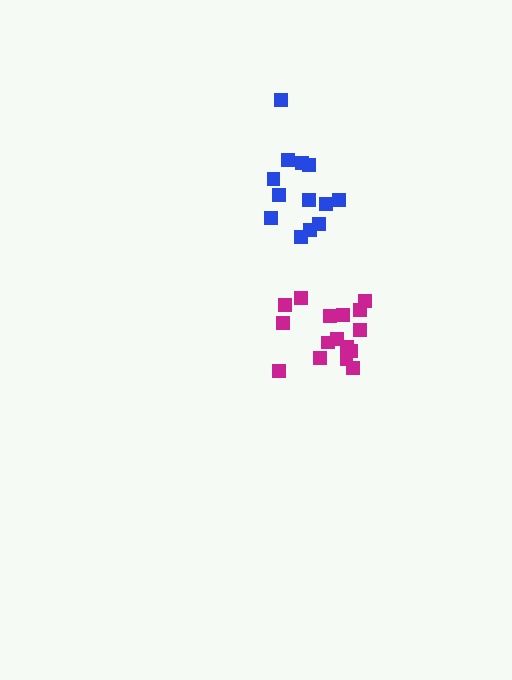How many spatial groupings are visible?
There are 2 spatial groupings.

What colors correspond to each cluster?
The clusters are colored: blue, magenta.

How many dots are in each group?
Group 1: 13 dots, Group 2: 16 dots (29 total).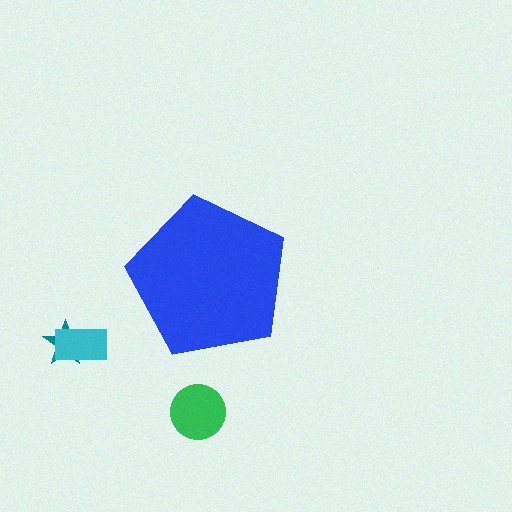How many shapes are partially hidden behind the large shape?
0 shapes are partially hidden.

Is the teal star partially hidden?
No, the teal star is fully visible.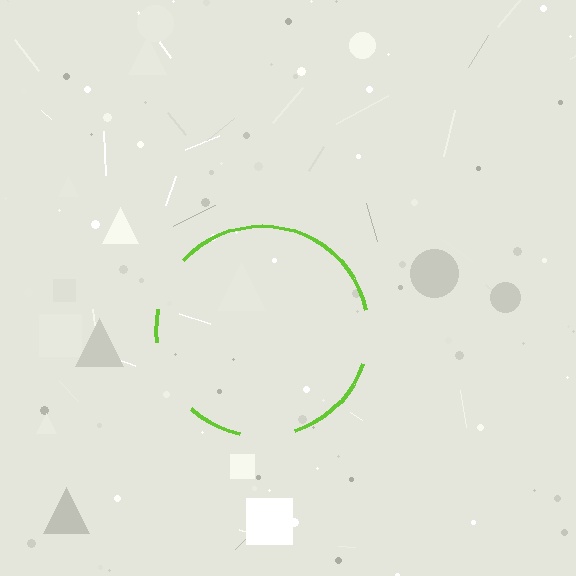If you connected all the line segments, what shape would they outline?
They would outline a circle.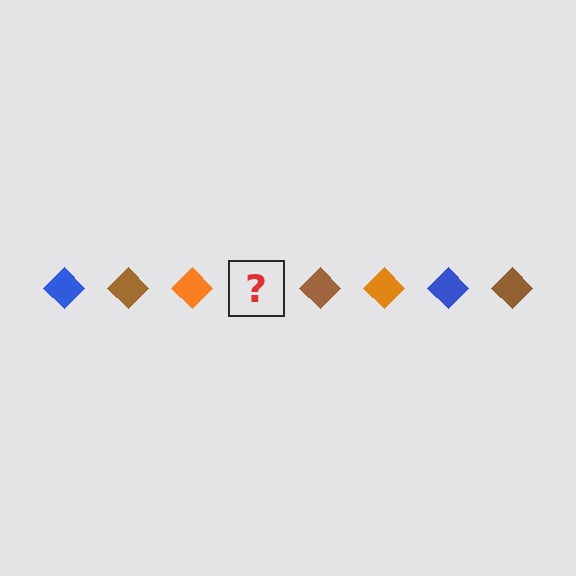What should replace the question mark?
The question mark should be replaced with a blue diamond.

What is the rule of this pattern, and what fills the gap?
The rule is that the pattern cycles through blue, brown, orange diamonds. The gap should be filled with a blue diamond.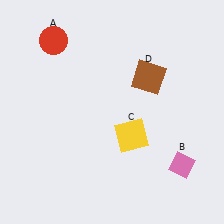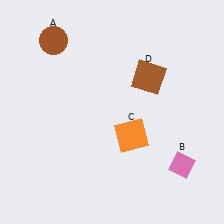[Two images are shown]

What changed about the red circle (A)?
In Image 1, A is red. In Image 2, it changed to brown.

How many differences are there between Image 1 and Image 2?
There are 2 differences between the two images.